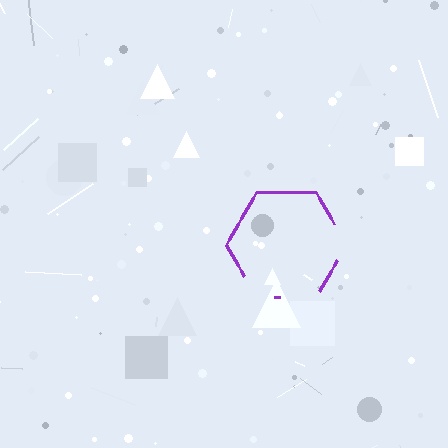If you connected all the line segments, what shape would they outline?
They would outline a hexagon.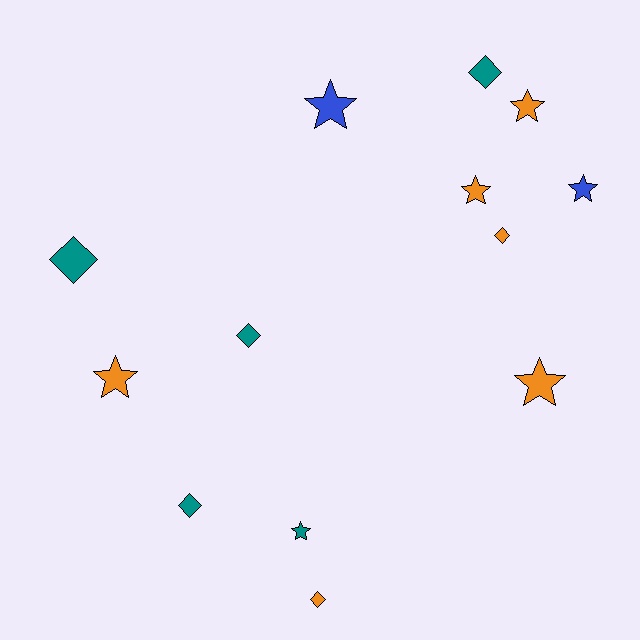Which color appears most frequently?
Orange, with 6 objects.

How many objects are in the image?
There are 13 objects.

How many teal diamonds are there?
There are 4 teal diamonds.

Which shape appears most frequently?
Star, with 7 objects.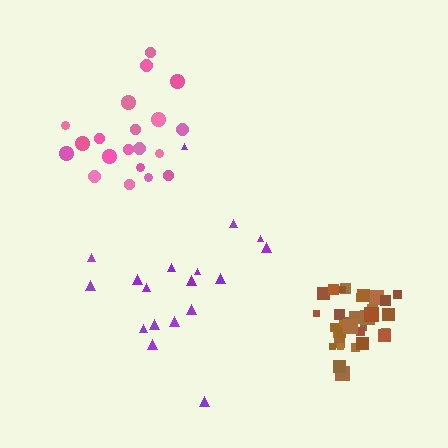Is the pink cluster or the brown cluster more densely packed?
Brown.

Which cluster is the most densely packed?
Brown.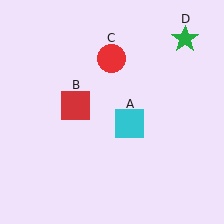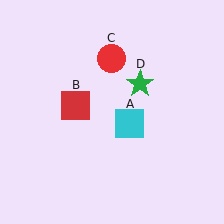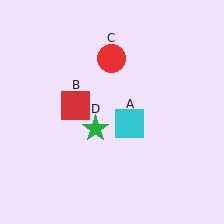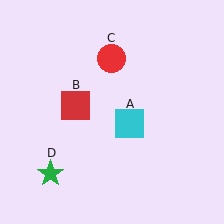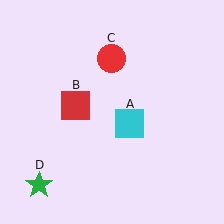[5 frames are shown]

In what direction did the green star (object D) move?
The green star (object D) moved down and to the left.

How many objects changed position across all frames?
1 object changed position: green star (object D).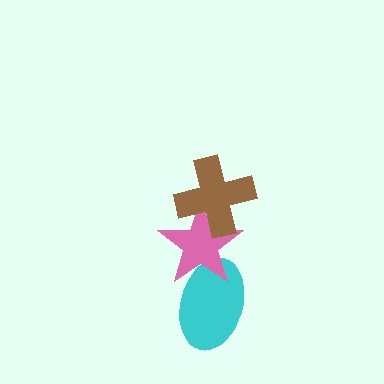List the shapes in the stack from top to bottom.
From top to bottom: the brown cross, the pink star, the cyan ellipse.